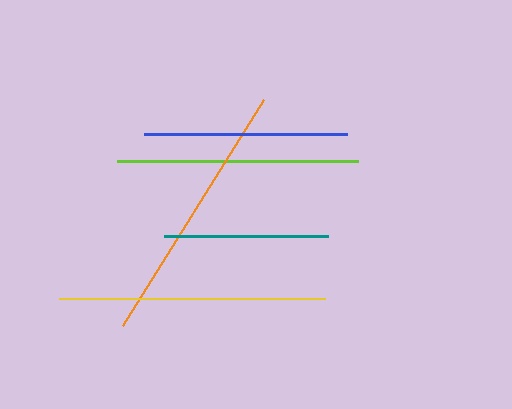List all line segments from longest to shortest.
From longest to shortest: orange, yellow, lime, blue, teal.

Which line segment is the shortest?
The teal line is the shortest at approximately 164 pixels.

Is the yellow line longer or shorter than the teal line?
The yellow line is longer than the teal line.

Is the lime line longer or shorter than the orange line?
The orange line is longer than the lime line.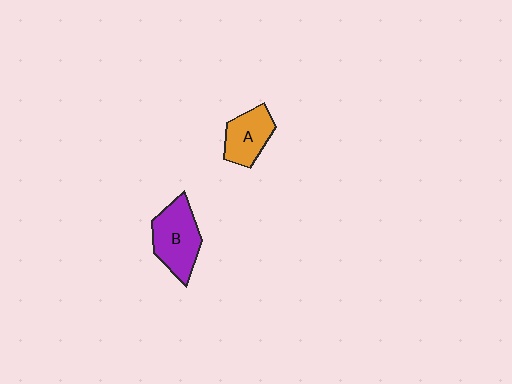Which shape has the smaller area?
Shape A (orange).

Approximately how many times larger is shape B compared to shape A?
Approximately 1.3 times.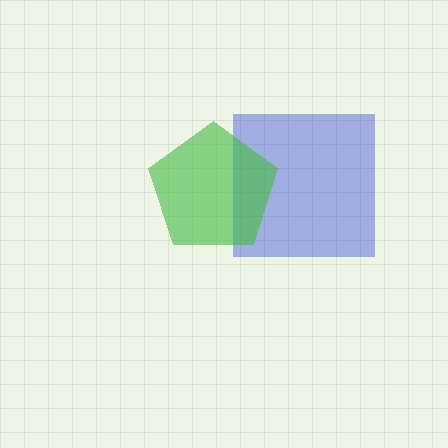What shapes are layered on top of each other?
The layered shapes are: a blue square, a green pentagon.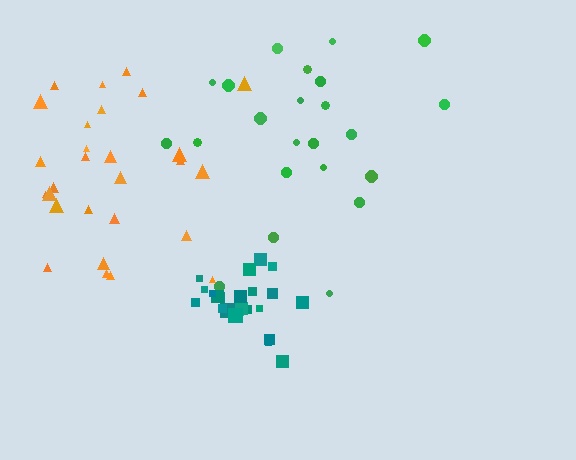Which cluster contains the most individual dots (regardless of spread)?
Orange (28).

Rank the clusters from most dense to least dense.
teal, orange, green.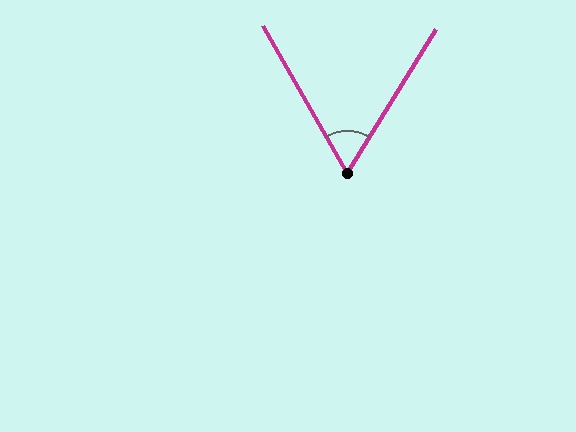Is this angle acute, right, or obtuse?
It is acute.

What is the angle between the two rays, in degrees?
Approximately 61 degrees.